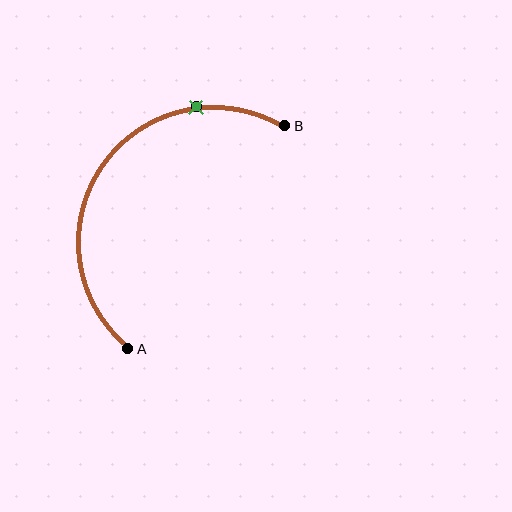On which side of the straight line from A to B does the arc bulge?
The arc bulges above and to the left of the straight line connecting A and B.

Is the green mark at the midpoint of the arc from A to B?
No. The green mark lies on the arc but is closer to endpoint B. The arc midpoint would be at the point on the curve equidistant along the arc from both A and B.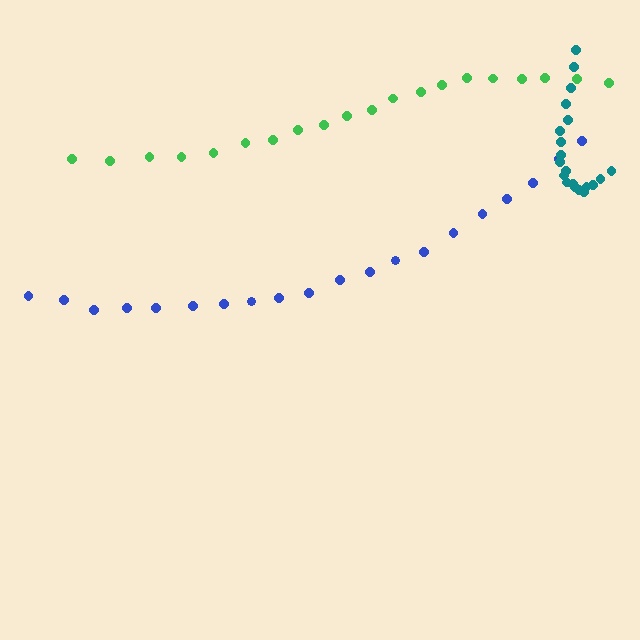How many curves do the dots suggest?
There are 3 distinct paths.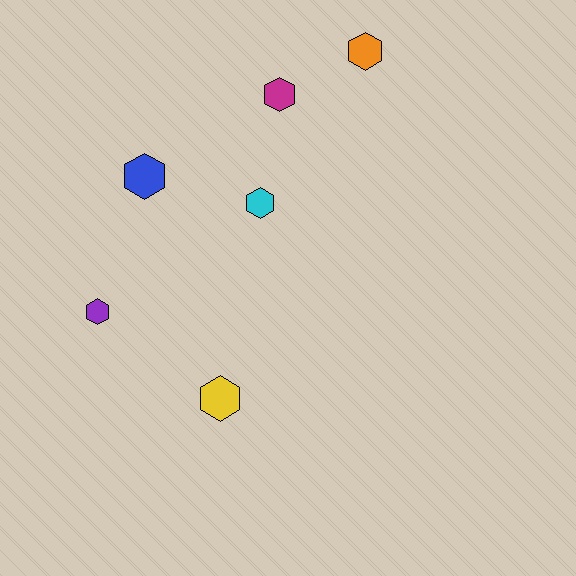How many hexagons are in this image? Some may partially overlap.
There are 6 hexagons.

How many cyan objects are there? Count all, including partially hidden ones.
There is 1 cyan object.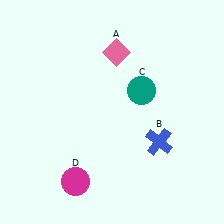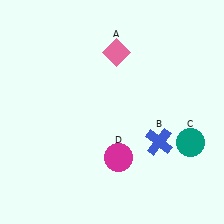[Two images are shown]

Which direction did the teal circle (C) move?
The teal circle (C) moved down.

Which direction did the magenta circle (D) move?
The magenta circle (D) moved right.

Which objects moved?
The objects that moved are: the teal circle (C), the magenta circle (D).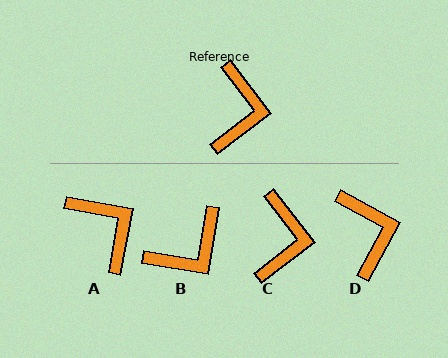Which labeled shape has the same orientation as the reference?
C.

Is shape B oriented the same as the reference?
No, it is off by about 47 degrees.